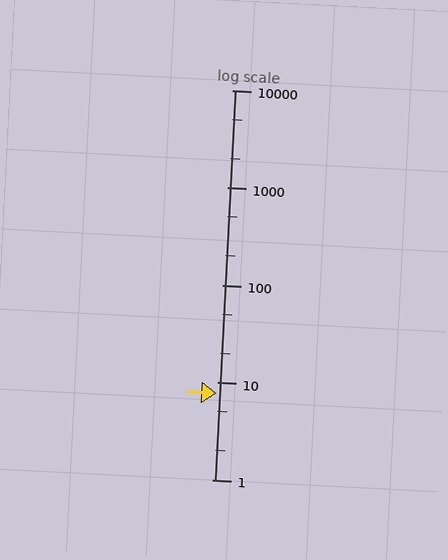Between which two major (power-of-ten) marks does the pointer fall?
The pointer is between 1 and 10.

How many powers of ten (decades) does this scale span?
The scale spans 4 decades, from 1 to 10000.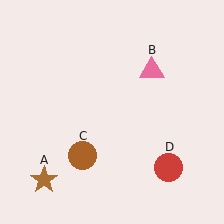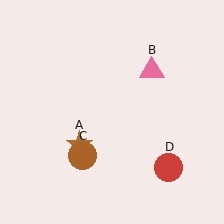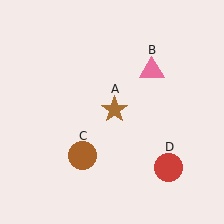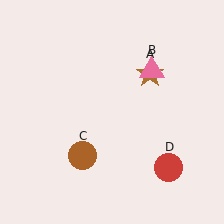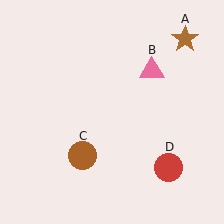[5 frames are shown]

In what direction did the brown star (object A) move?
The brown star (object A) moved up and to the right.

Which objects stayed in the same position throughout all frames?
Pink triangle (object B) and brown circle (object C) and red circle (object D) remained stationary.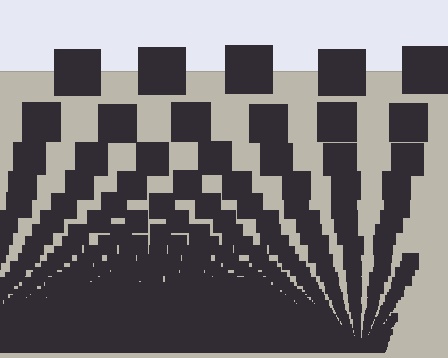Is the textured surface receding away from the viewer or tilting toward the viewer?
The surface appears to tilt toward the viewer. Texture elements get larger and sparser toward the top.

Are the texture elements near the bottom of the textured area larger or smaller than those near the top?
Smaller. The gradient is inverted — elements near the bottom are smaller and denser.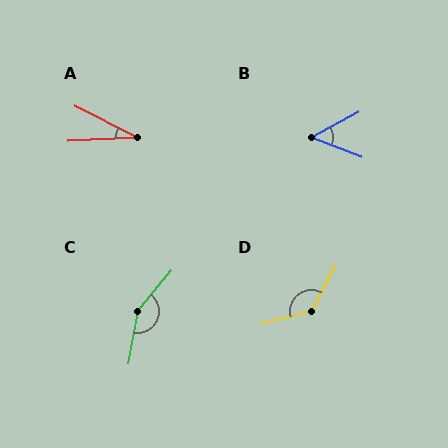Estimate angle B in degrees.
Approximately 49 degrees.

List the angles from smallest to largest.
A (30°), B (49°), D (132°), C (151°).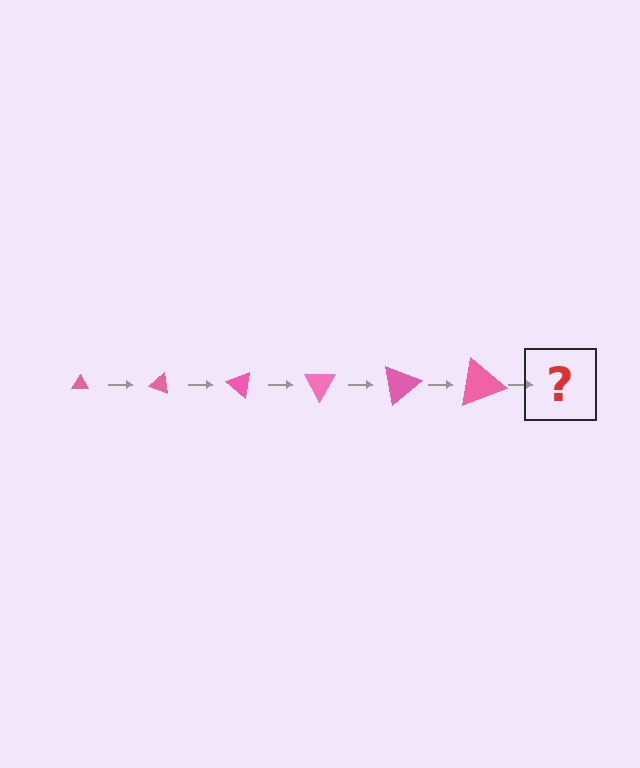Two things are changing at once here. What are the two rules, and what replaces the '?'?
The two rules are that the triangle grows larger each step and it rotates 20 degrees each step. The '?' should be a triangle, larger than the previous one and rotated 120 degrees from the start.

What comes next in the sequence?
The next element should be a triangle, larger than the previous one and rotated 120 degrees from the start.